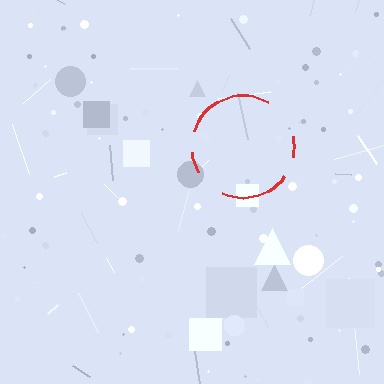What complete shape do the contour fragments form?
The contour fragments form a circle.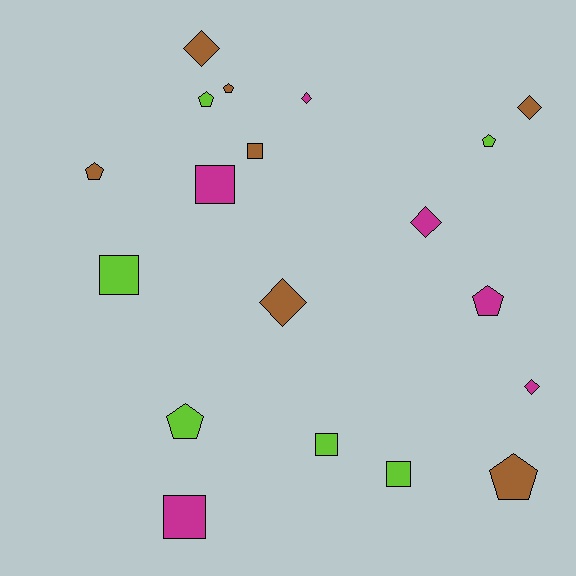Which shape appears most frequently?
Pentagon, with 7 objects.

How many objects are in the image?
There are 19 objects.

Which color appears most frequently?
Brown, with 7 objects.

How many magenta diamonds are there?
There are 3 magenta diamonds.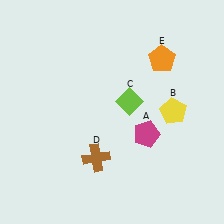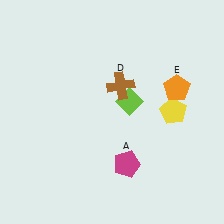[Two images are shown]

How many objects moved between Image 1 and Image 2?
3 objects moved between the two images.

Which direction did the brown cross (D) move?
The brown cross (D) moved up.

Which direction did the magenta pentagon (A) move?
The magenta pentagon (A) moved down.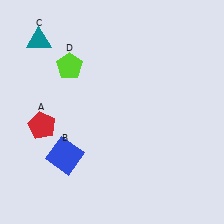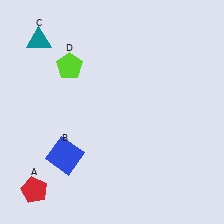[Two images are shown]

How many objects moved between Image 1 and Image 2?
1 object moved between the two images.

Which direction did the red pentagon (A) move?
The red pentagon (A) moved down.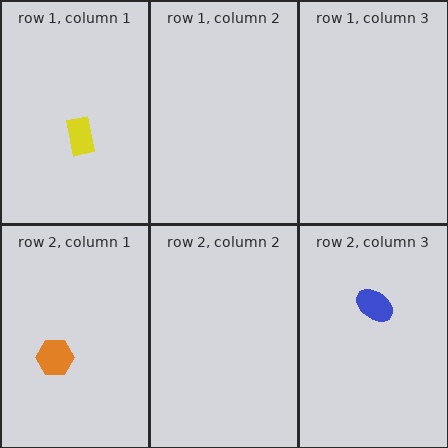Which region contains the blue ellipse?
The row 2, column 3 region.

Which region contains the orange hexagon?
The row 2, column 1 region.